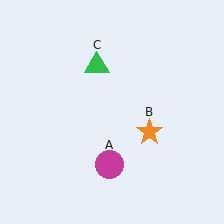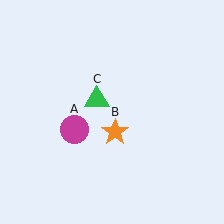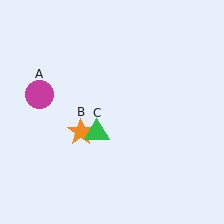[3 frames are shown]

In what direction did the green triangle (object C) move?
The green triangle (object C) moved down.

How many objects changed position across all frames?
3 objects changed position: magenta circle (object A), orange star (object B), green triangle (object C).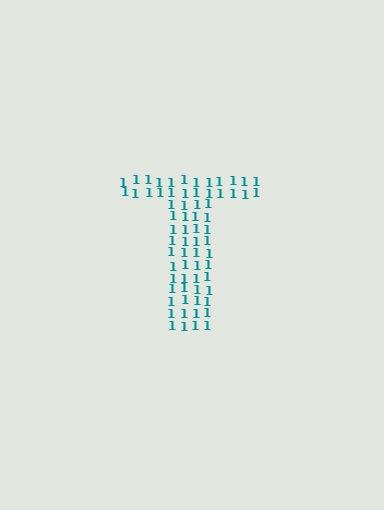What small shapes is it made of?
It is made of small digit 1's.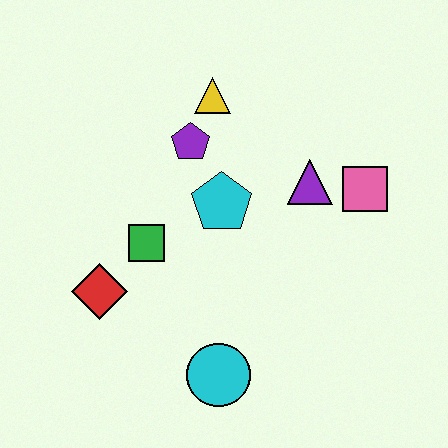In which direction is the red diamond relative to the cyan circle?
The red diamond is to the left of the cyan circle.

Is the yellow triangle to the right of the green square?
Yes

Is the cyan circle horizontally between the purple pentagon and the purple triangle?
Yes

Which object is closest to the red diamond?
The green square is closest to the red diamond.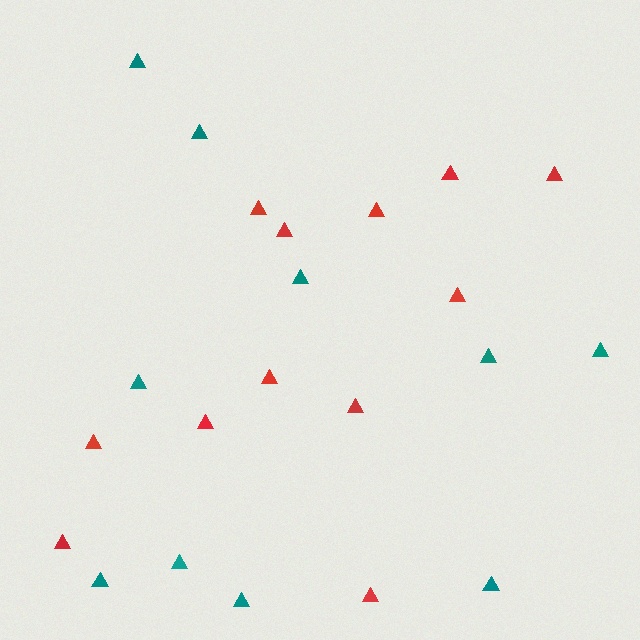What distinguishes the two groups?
There are 2 groups: one group of teal triangles (10) and one group of red triangles (12).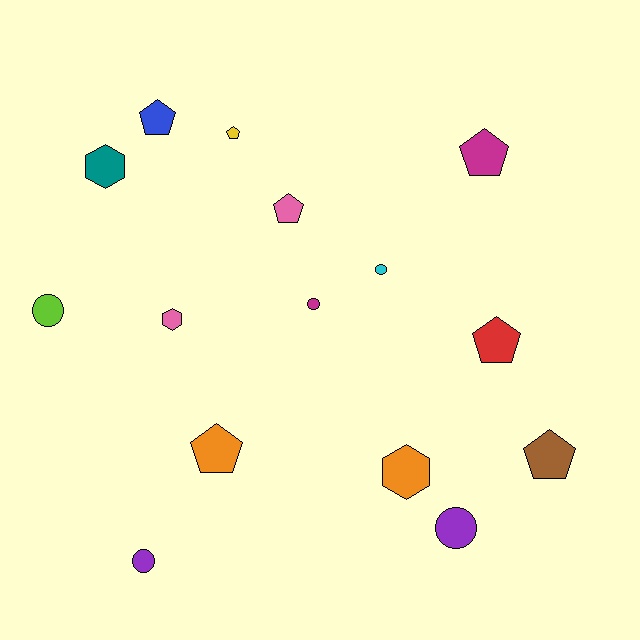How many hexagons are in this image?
There are 3 hexagons.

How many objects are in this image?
There are 15 objects.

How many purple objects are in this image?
There are 2 purple objects.